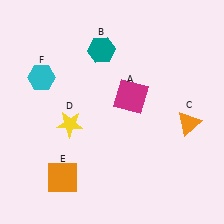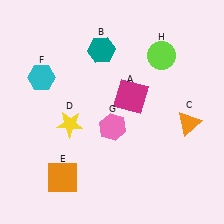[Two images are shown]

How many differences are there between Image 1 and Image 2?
There are 2 differences between the two images.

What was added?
A pink hexagon (G), a lime circle (H) were added in Image 2.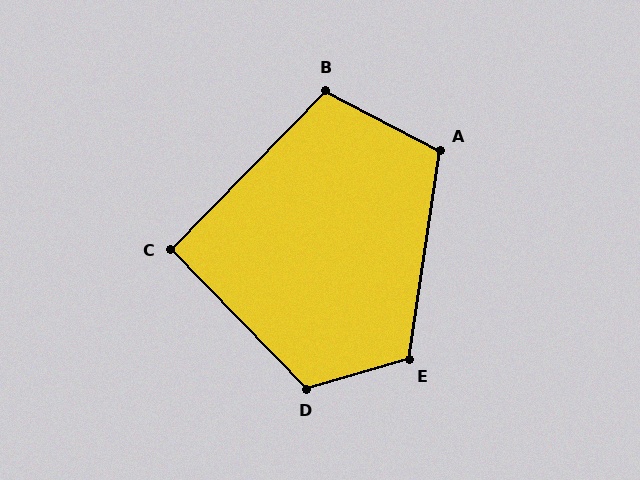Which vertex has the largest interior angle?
D, at approximately 119 degrees.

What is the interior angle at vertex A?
Approximately 109 degrees (obtuse).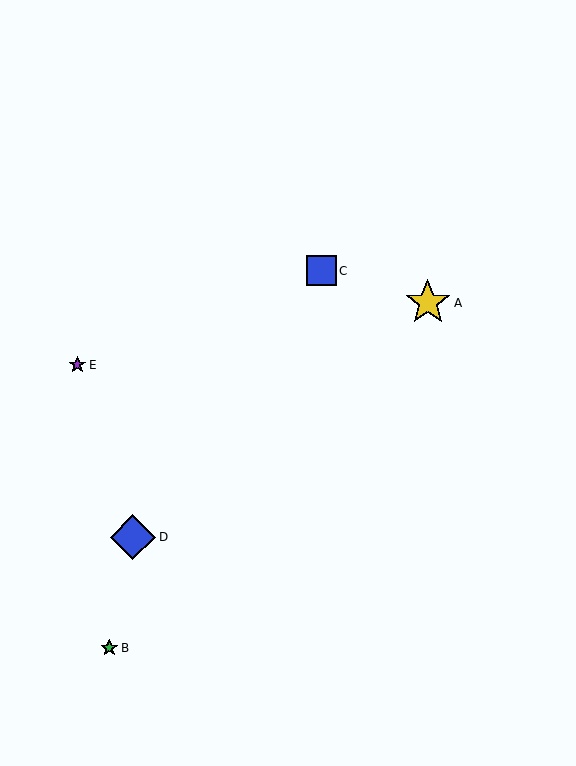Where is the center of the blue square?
The center of the blue square is at (321, 271).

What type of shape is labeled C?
Shape C is a blue square.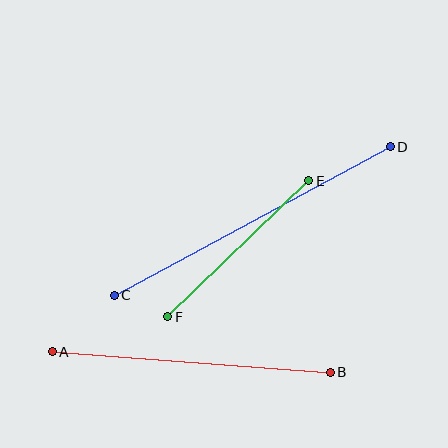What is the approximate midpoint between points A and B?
The midpoint is at approximately (191, 362) pixels.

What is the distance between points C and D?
The distance is approximately 314 pixels.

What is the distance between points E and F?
The distance is approximately 196 pixels.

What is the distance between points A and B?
The distance is approximately 278 pixels.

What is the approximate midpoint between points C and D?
The midpoint is at approximately (252, 221) pixels.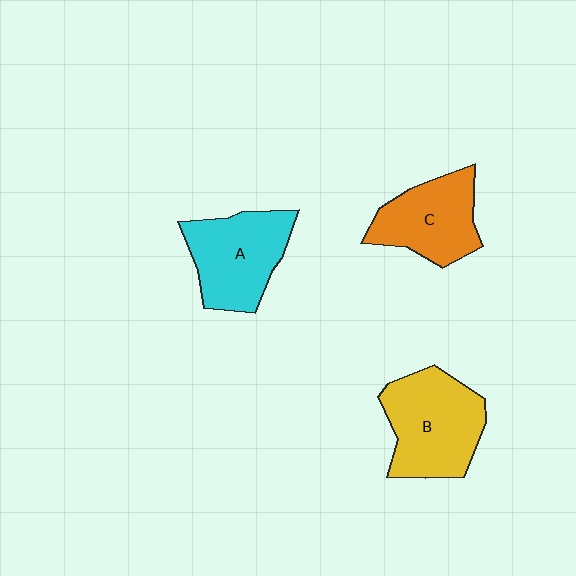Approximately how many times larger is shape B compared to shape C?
Approximately 1.3 times.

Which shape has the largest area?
Shape B (yellow).